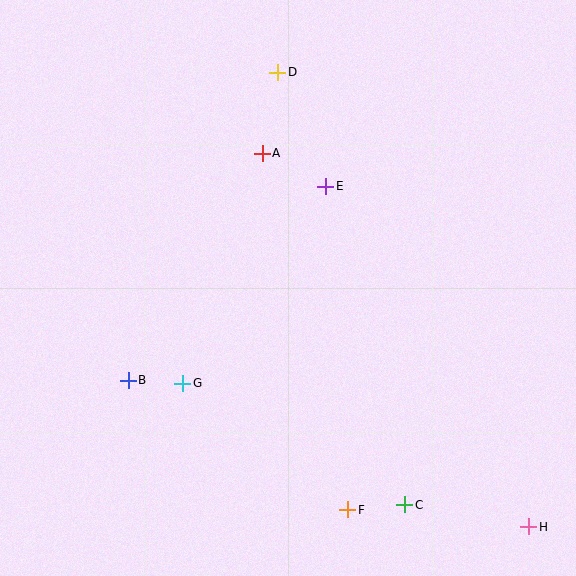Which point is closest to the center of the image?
Point E at (326, 186) is closest to the center.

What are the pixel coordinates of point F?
Point F is at (348, 510).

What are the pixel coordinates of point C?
Point C is at (405, 505).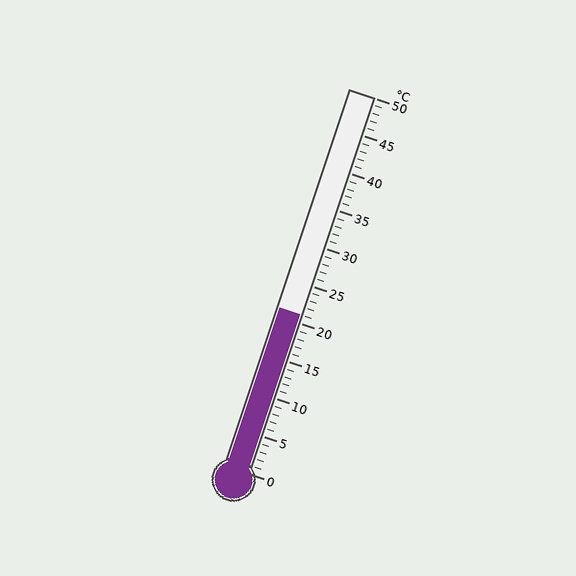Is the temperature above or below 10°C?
The temperature is above 10°C.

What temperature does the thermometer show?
The thermometer shows approximately 21°C.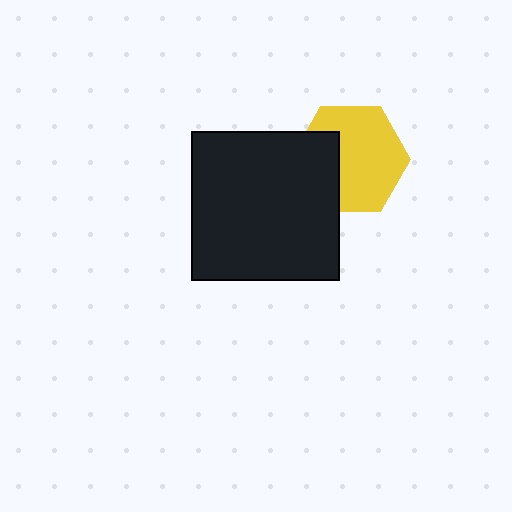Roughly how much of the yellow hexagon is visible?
Most of it is visible (roughly 69%).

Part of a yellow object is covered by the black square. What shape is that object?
It is a hexagon.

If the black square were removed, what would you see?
You would see the complete yellow hexagon.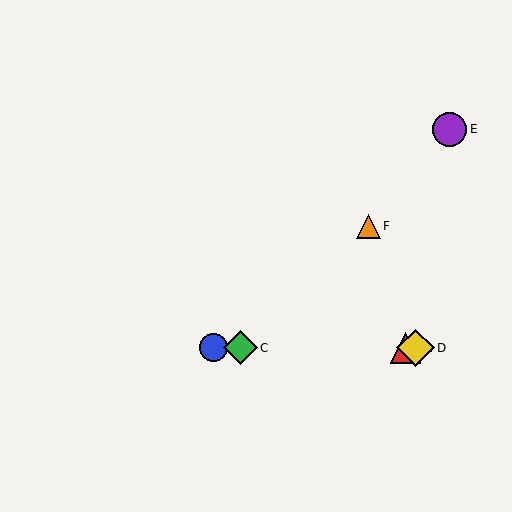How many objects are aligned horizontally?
4 objects (A, B, C, D) are aligned horizontally.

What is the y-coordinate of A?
Object A is at y≈348.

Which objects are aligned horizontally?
Objects A, B, C, D are aligned horizontally.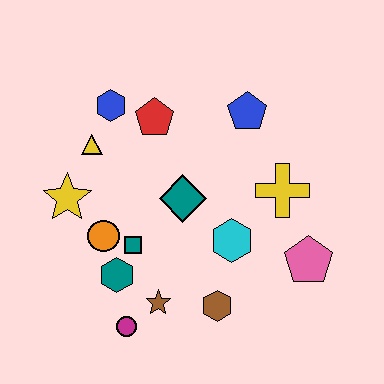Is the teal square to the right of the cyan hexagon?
No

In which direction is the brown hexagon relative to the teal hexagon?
The brown hexagon is to the right of the teal hexagon.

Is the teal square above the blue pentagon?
No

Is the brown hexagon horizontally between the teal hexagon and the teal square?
No